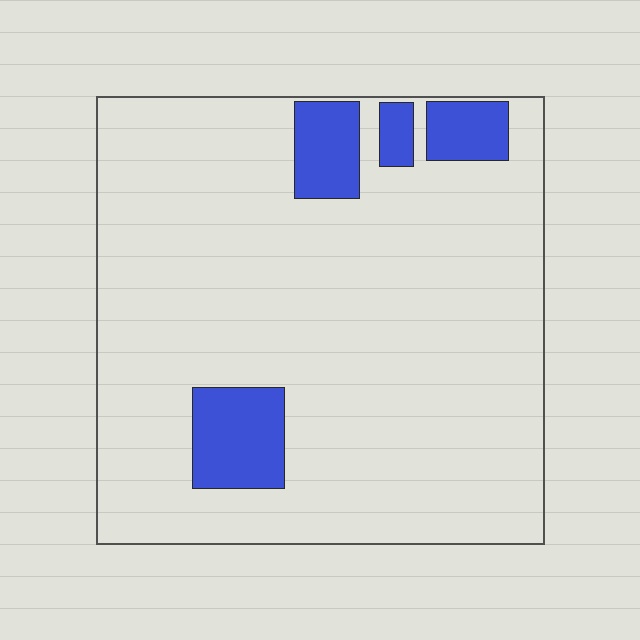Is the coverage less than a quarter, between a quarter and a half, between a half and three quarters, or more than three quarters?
Less than a quarter.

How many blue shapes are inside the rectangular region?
4.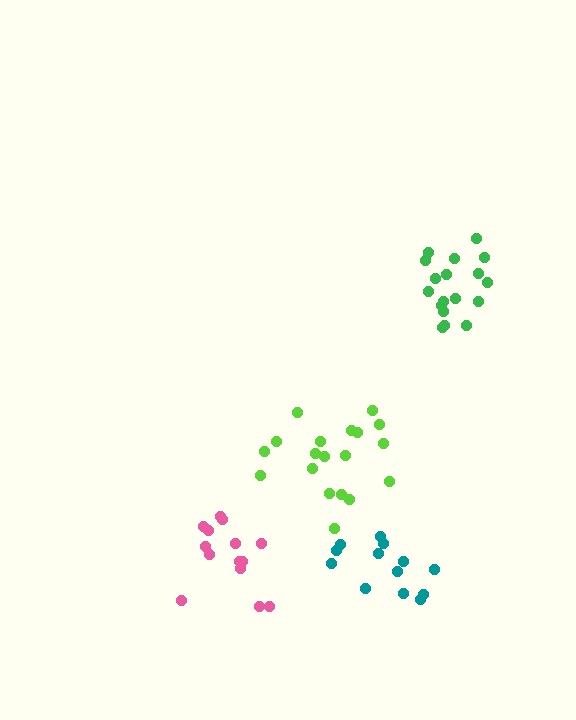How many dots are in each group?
Group 1: 18 dots, Group 2: 19 dots, Group 3: 14 dots, Group 4: 13 dots (64 total).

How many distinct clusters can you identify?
There are 4 distinct clusters.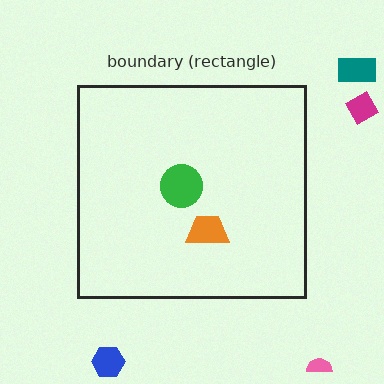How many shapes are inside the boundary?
2 inside, 4 outside.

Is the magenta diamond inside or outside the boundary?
Outside.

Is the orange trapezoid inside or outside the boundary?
Inside.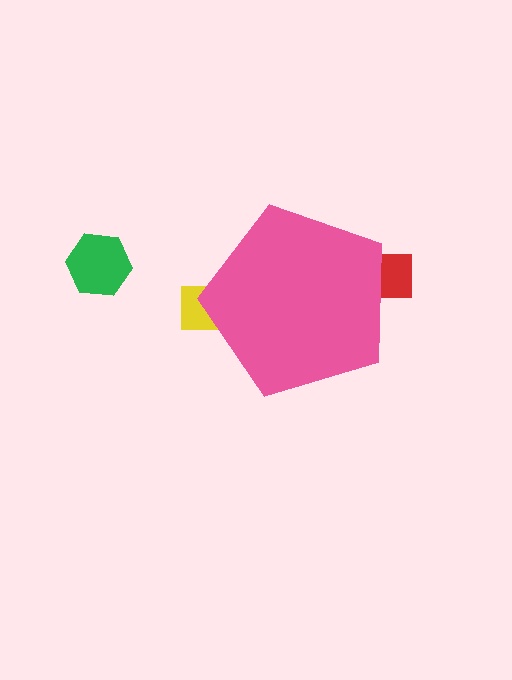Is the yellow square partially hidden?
Yes, the yellow square is partially hidden behind the pink pentagon.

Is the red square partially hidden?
Yes, the red square is partially hidden behind the pink pentagon.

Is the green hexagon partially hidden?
No, the green hexagon is fully visible.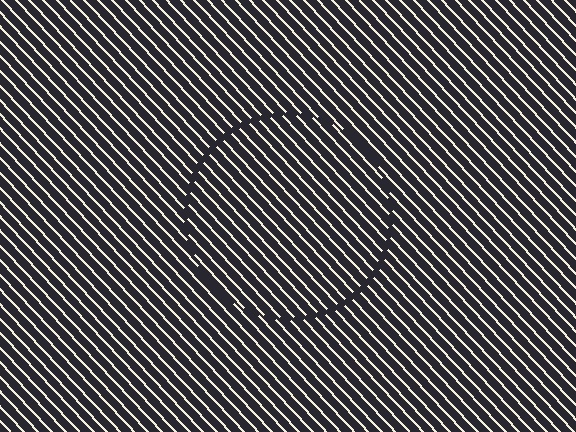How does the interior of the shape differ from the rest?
The interior of the shape contains the same grating, shifted by half a period — the contour is defined by the phase discontinuity where line-ends from the inner and outer gratings abut.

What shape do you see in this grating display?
An illusory circle. The interior of the shape contains the same grating, shifted by half a period — the contour is defined by the phase discontinuity where line-ends from the inner and outer gratings abut.